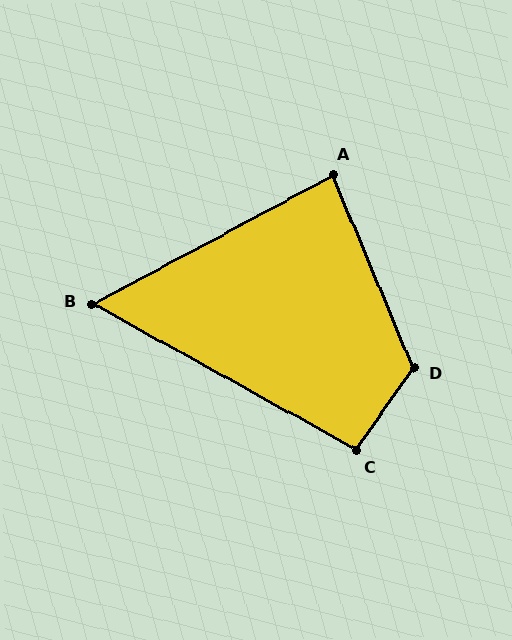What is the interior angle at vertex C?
Approximately 96 degrees (obtuse).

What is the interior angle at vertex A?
Approximately 84 degrees (acute).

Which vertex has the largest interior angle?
D, at approximately 123 degrees.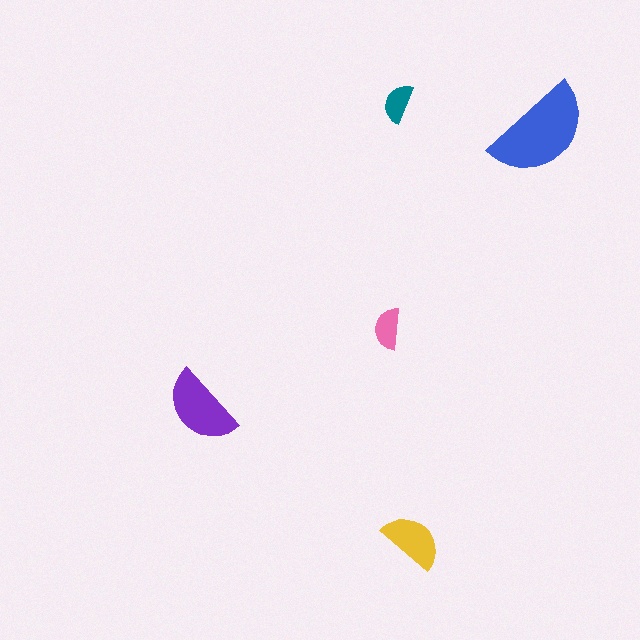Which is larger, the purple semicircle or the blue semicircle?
The blue one.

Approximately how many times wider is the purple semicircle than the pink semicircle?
About 2 times wider.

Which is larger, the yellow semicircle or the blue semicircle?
The blue one.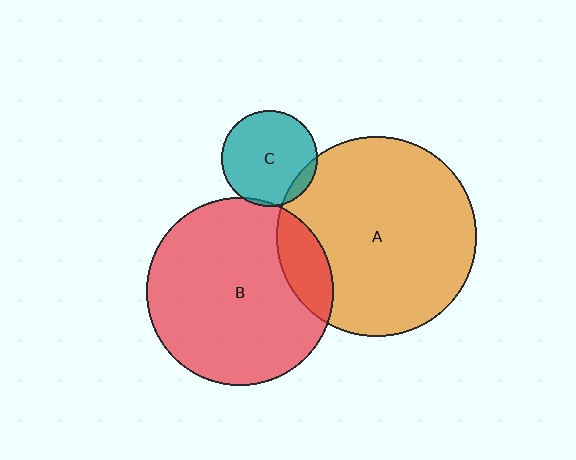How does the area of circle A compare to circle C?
Approximately 4.3 times.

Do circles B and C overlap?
Yes.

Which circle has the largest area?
Circle A (orange).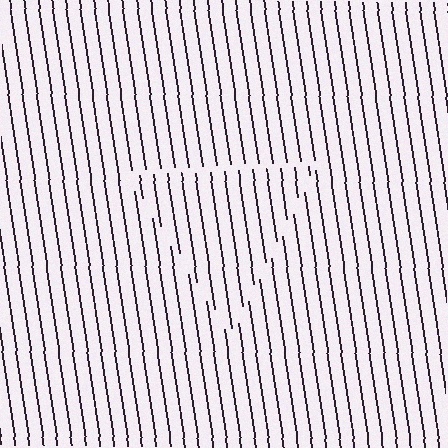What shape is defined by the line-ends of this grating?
An illusory triangle. The interior of the shape contains the same grating, shifted by half a period — the contour is defined by the phase discontinuity where line-ends from the inner and outer gratings abut.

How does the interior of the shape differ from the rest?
The interior of the shape contains the same grating, shifted by half a period — the contour is defined by the phase discontinuity where line-ends from the inner and outer gratings abut.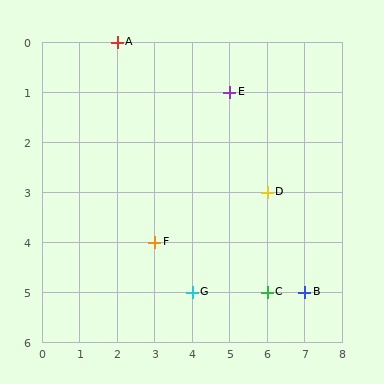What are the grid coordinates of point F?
Point F is at grid coordinates (3, 4).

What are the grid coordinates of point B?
Point B is at grid coordinates (7, 5).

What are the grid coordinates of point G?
Point G is at grid coordinates (4, 5).